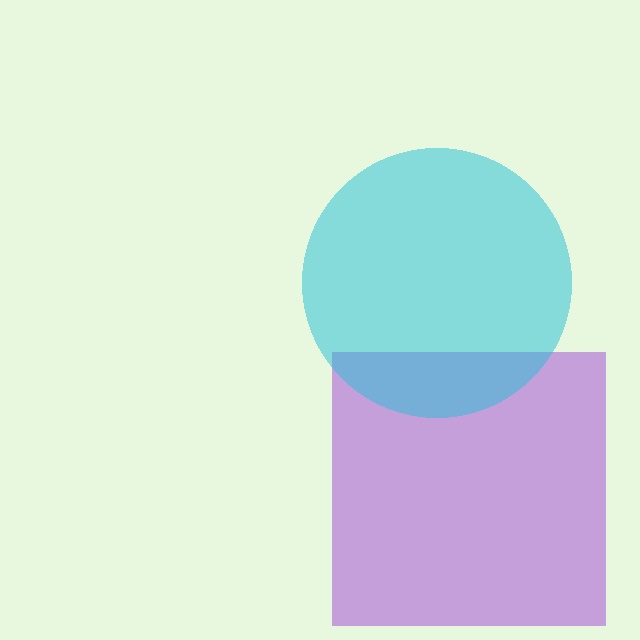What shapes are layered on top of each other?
The layered shapes are: a purple square, a cyan circle.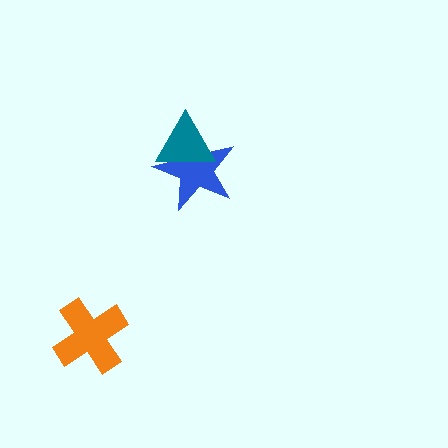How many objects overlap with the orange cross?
0 objects overlap with the orange cross.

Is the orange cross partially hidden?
No, no other shape covers it.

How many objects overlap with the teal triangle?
1 object overlaps with the teal triangle.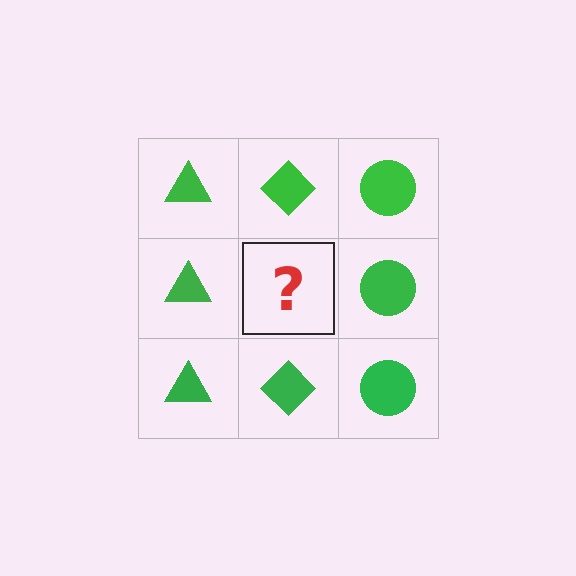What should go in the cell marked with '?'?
The missing cell should contain a green diamond.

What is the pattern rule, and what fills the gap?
The rule is that each column has a consistent shape. The gap should be filled with a green diamond.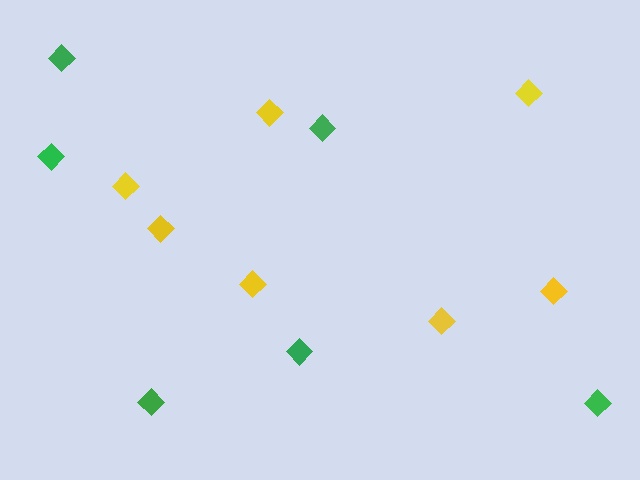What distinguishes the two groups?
There are 2 groups: one group of yellow diamonds (7) and one group of green diamonds (6).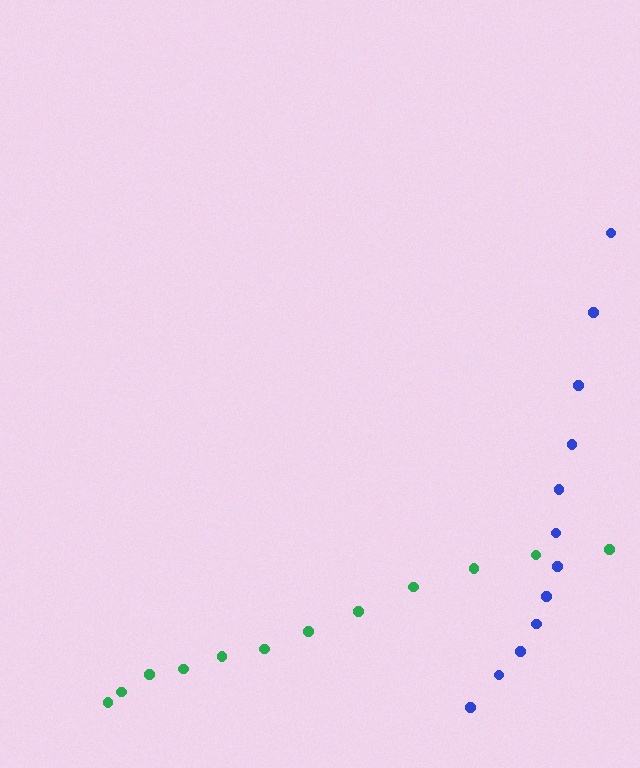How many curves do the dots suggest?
There are 2 distinct paths.